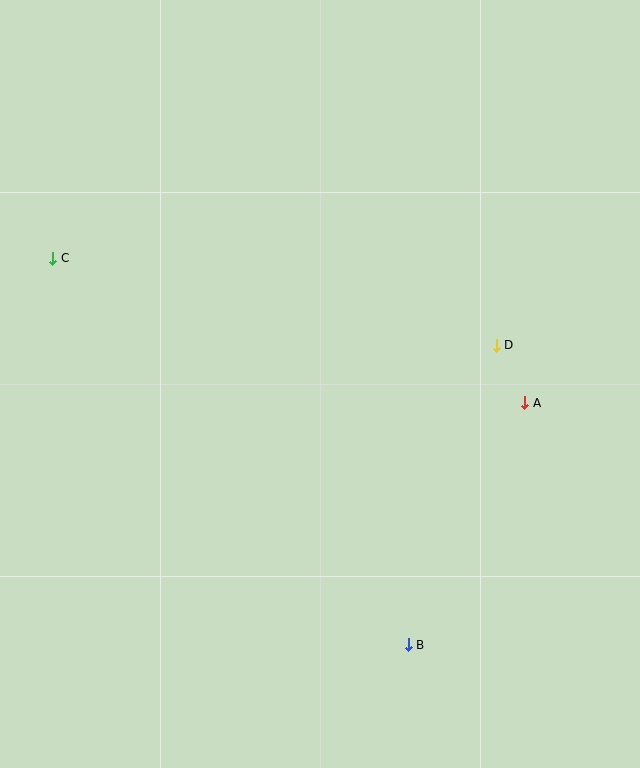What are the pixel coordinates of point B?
Point B is at (408, 645).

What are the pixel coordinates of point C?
Point C is at (53, 259).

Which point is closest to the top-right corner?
Point D is closest to the top-right corner.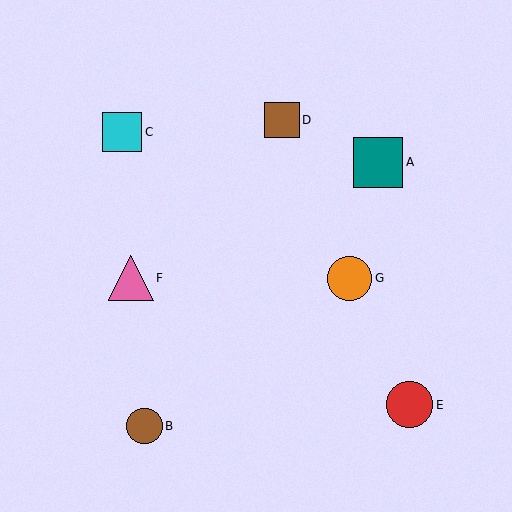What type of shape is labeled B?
Shape B is a brown circle.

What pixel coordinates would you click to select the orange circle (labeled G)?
Click at (350, 278) to select the orange circle G.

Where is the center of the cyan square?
The center of the cyan square is at (122, 132).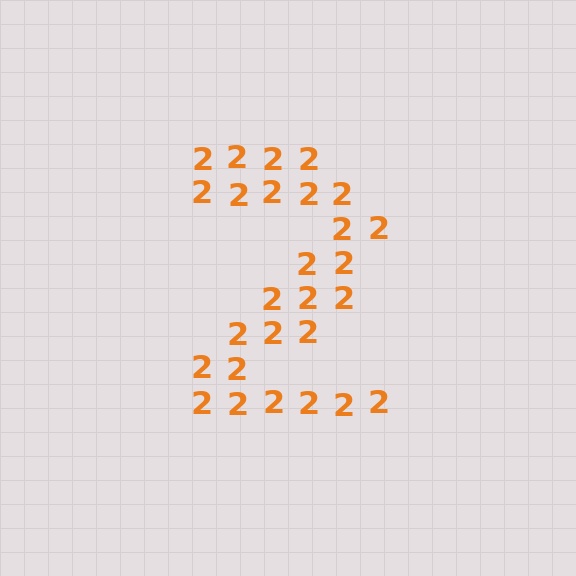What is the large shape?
The large shape is the digit 2.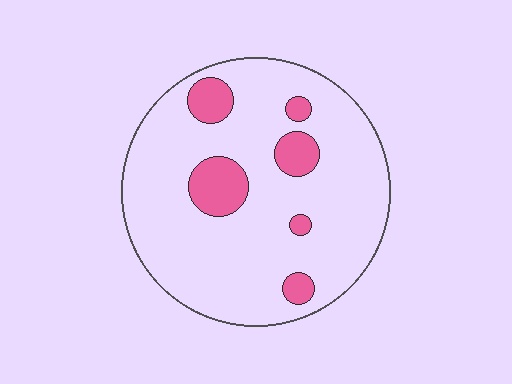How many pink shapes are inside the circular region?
6.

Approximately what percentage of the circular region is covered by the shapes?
Approximately 15%.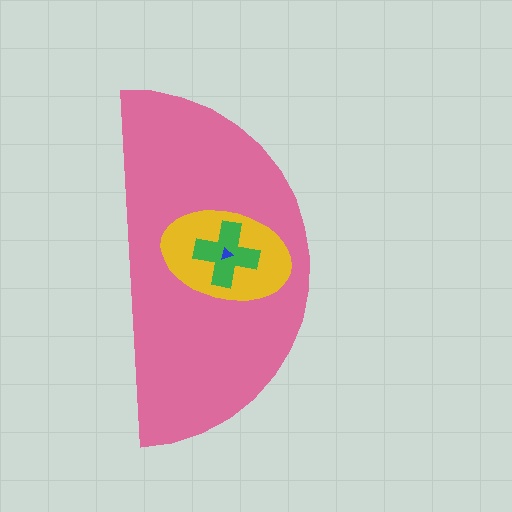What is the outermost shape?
The pink semicircle.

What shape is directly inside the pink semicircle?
The yellow ellipse.